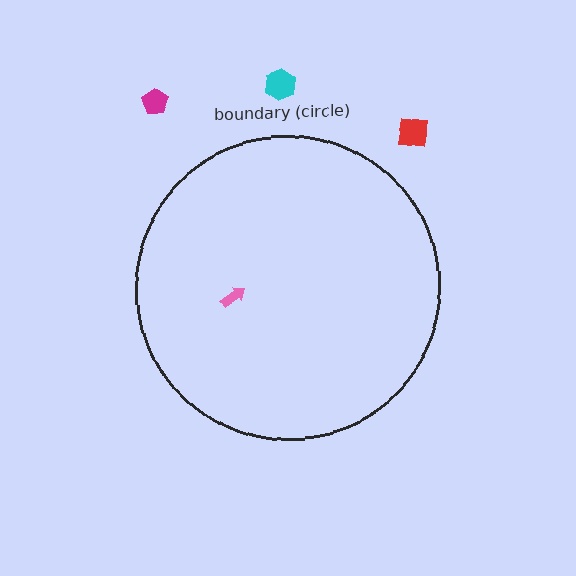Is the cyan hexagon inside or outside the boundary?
Outside.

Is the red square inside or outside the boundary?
Outside.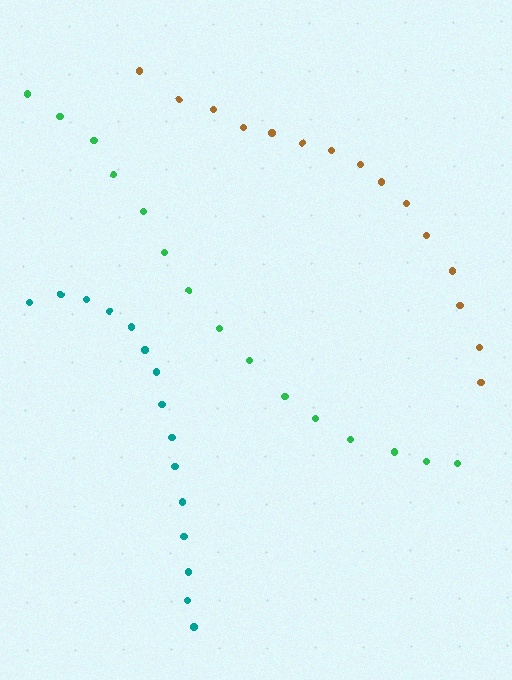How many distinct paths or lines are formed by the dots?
There are 3 distinct paths.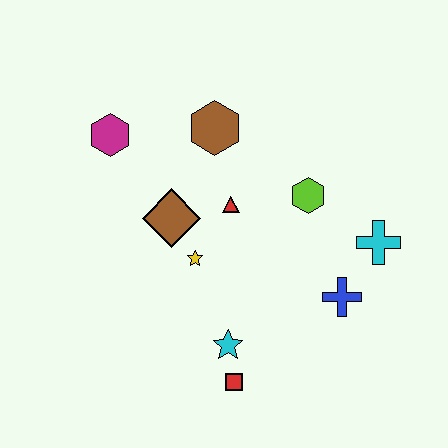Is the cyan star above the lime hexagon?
No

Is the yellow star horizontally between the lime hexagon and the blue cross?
No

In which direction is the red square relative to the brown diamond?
The red square is below the brown diamond.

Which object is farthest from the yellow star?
The cyan cross is farthest from the yellow star.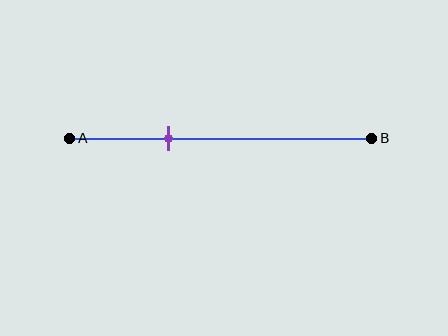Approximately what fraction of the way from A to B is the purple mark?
The purple mark is approximately 35% of the way from A to B.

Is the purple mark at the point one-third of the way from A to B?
Yes, the mark is approximately at the one-third point.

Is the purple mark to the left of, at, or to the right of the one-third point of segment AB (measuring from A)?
The purple mark is approximately at the one-third point of segment AB.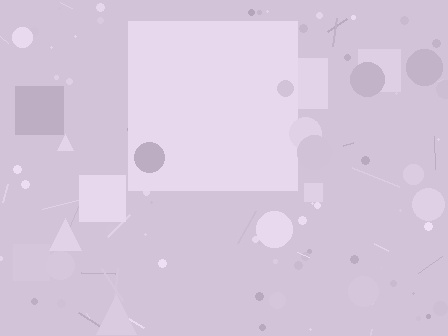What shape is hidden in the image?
A square is hidden in the image.